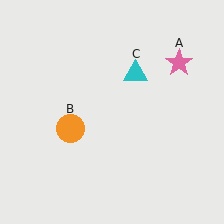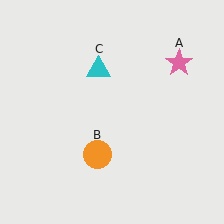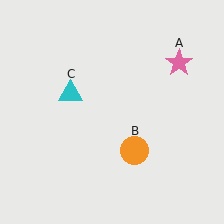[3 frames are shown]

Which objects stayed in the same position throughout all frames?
Pink star (object A) remained stationary.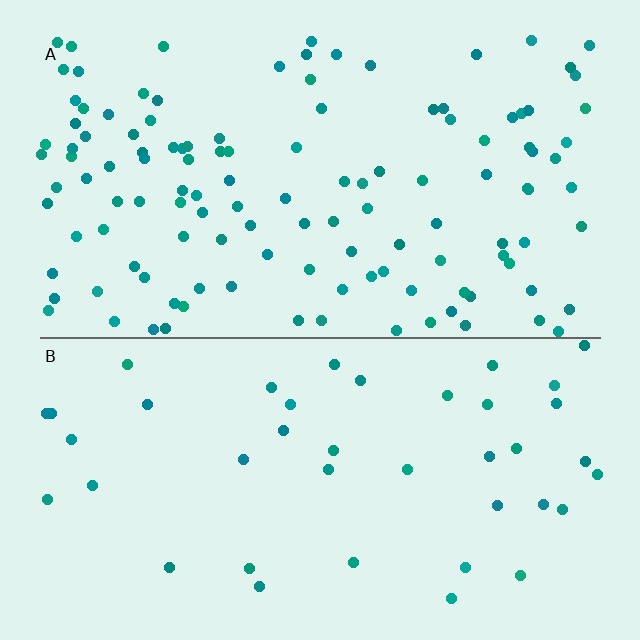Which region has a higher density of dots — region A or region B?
A (the top).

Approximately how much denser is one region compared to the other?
Approximately 3.0× — region A over region B.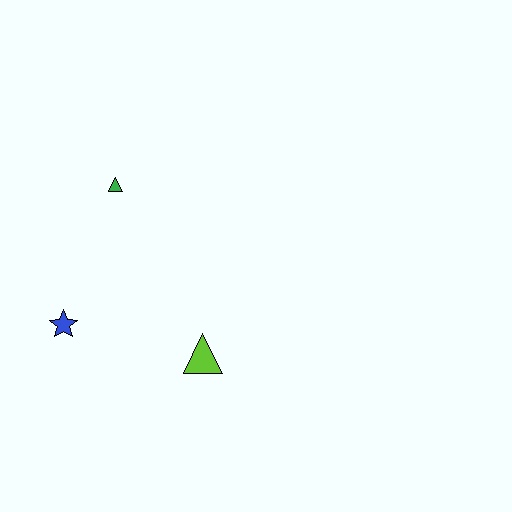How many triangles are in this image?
There are 2 triangles.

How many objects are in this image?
There are 3 objects.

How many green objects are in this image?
There is 1 green object.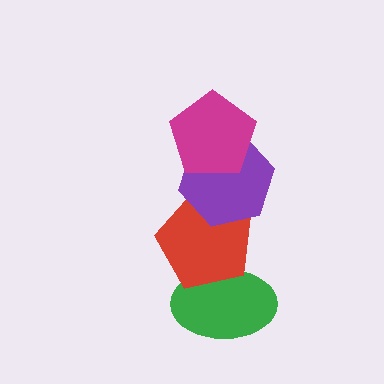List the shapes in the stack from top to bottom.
From top to bottom: the magenta pentagon, the purple hexagon, the red pentagon, the green ellipse.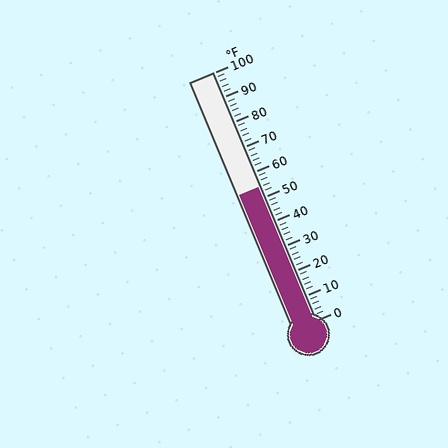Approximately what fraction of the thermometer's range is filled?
The thermometer is filled to approximately 55% of its range.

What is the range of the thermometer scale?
The thermometer scale ranges from 0°F to 100°F.